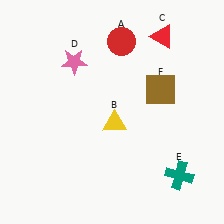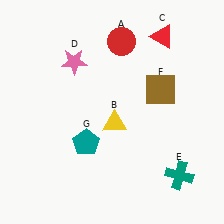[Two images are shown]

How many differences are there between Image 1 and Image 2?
There is 1 difference between the two images.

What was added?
A teal pentagon (G) was added in Image 2.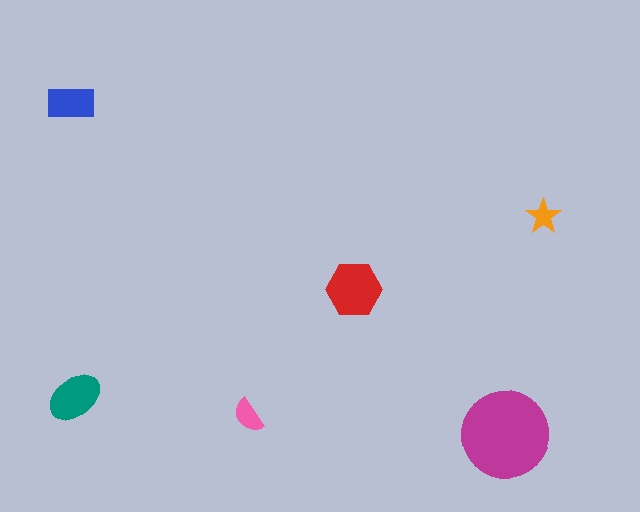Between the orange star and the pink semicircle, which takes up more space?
The pink semicircle.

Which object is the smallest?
The orange star.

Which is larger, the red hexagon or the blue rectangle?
The red hexagon.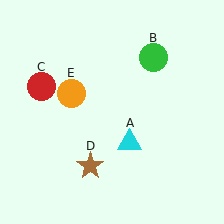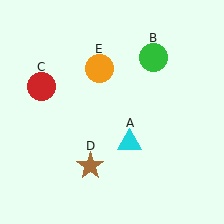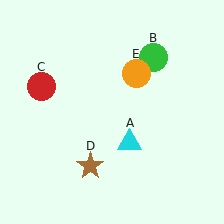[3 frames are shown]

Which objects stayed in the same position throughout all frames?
Cyan triangle (object A) and green circle (object B) and red circle (object C) and brown star (object D) remained stationary.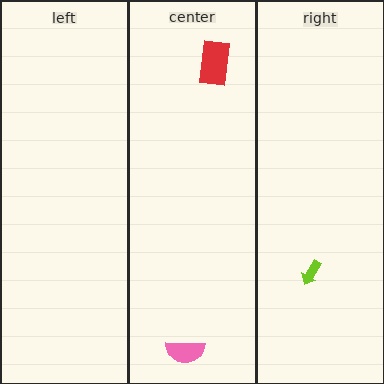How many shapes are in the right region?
1.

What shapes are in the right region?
The lime arrow.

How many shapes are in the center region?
2.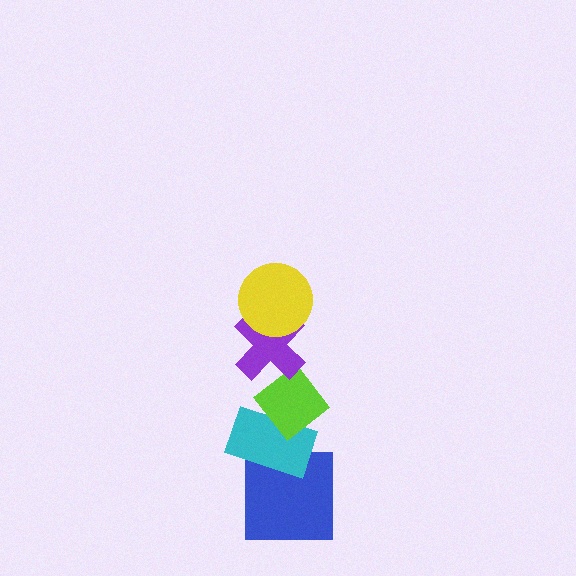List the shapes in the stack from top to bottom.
From top to bottom: the yellow circle, the purple cross, the lime diamond, the cyan rectangle, the blue square.